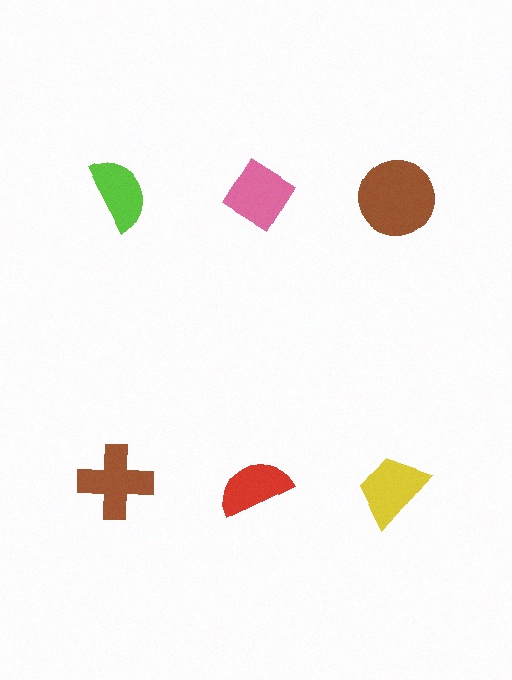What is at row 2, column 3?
A yellow trapezoid.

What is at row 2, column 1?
A brown cross.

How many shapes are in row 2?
3 shapes.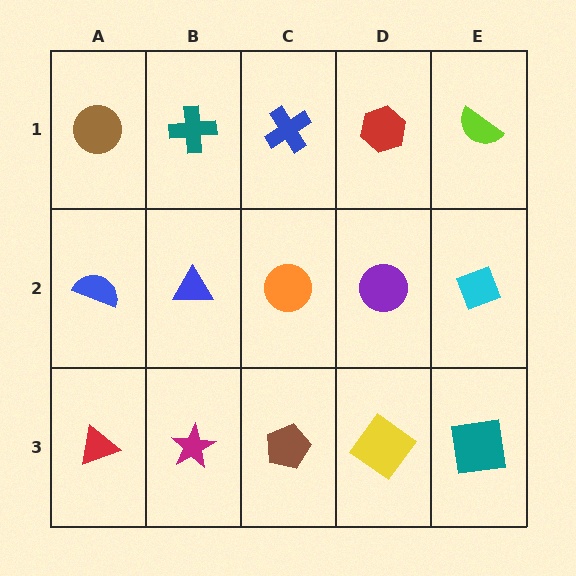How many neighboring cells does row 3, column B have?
3.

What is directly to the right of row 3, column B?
A brown pentagon.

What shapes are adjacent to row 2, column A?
A brown circle (row 1, column A), a red triangle (row 3, column A), a blue triangle (row 2, column B).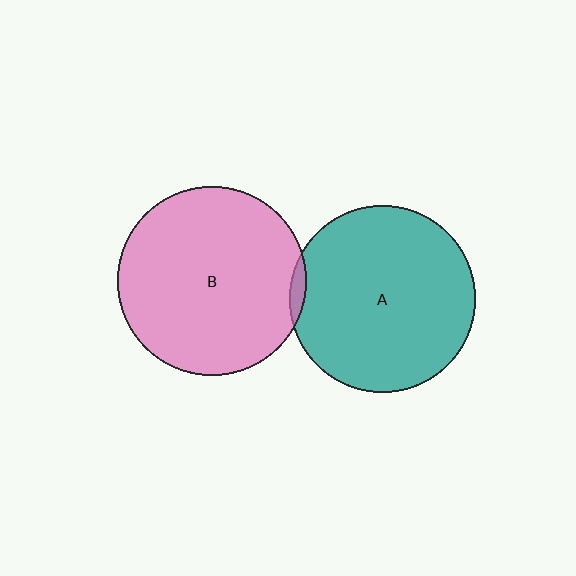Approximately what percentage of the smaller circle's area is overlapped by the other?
Approximately 5%.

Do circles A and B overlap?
Yes.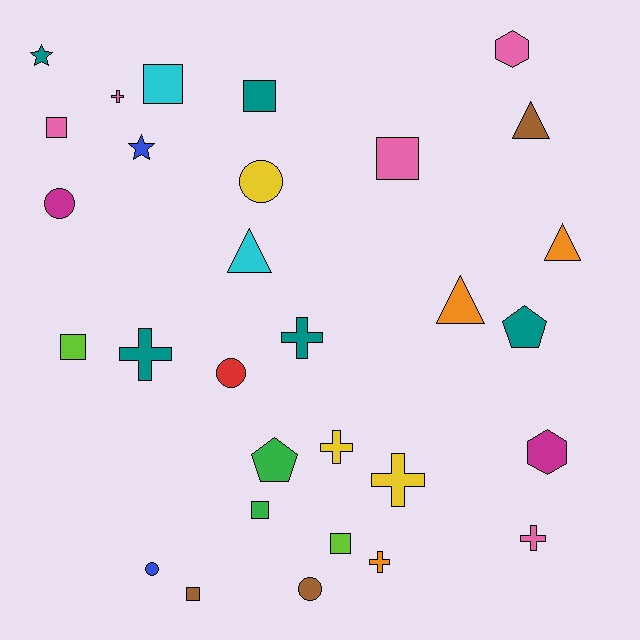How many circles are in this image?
There are 5 circles.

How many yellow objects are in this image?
There are 3 yellow objects.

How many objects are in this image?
There are 30 objects.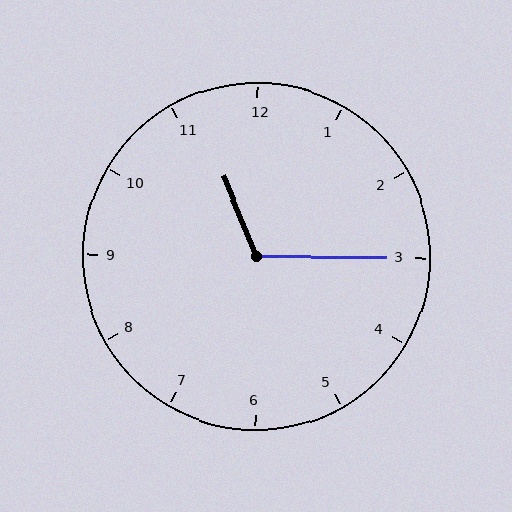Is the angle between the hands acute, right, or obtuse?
It is obtuse.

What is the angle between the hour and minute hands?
Approximately 112 degrees.